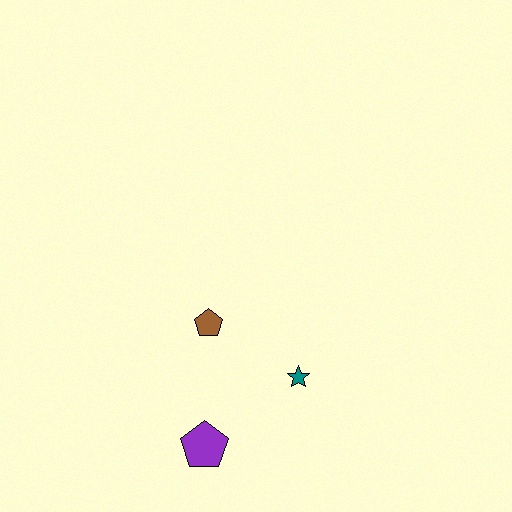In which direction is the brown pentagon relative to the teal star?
The brown pentagon is to the left of the teal star.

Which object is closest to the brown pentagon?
The teal star is closest to the brown pentagon.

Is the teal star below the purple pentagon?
No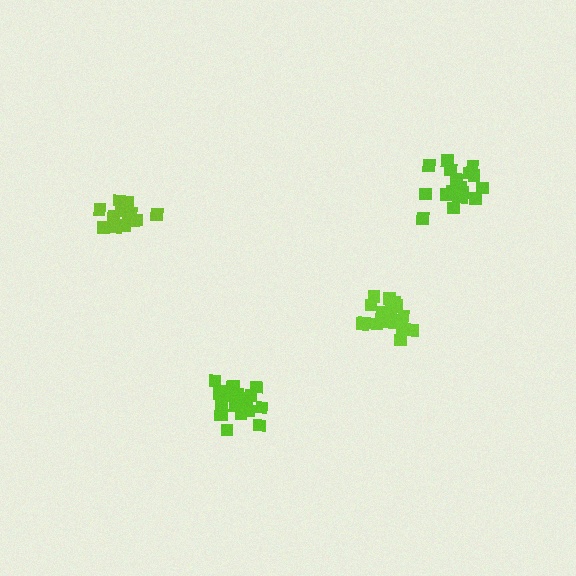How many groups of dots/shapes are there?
There are 4 groups.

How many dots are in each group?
Group 1: 21 dots, Group 2: 21 dots, Group 3: 18 dots, Group 4: 19 dots (79 total).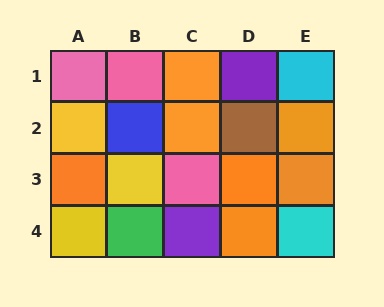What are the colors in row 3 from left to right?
Orange, yellow, pink, orange, orange.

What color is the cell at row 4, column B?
Green.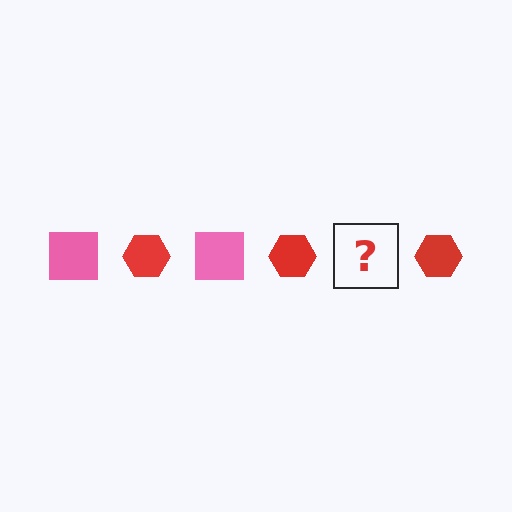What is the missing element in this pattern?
The missing element is a pink square.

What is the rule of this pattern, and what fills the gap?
The rule is that the pattern alternates between pink square and red hexagon. The gap should be filled with a pink square.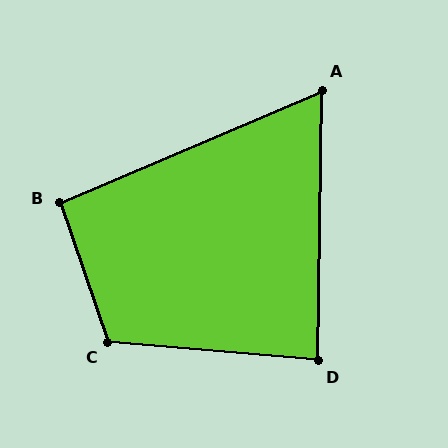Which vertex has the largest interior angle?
C, at approximately 114 degrees.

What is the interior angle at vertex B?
Approximately 94 degrees (approximately right).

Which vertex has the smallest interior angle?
A, at approximately 66 degrees.